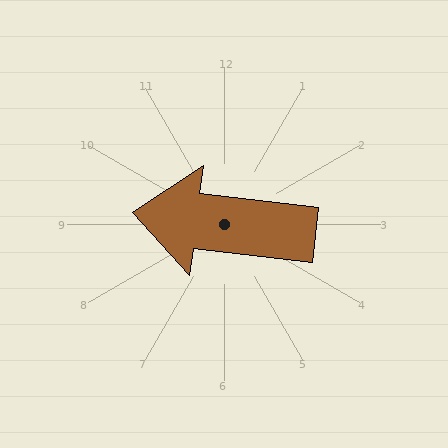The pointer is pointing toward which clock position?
Roughly 9 o'clock.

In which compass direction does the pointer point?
West.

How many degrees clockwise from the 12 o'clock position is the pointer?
Approximately 277 degrees.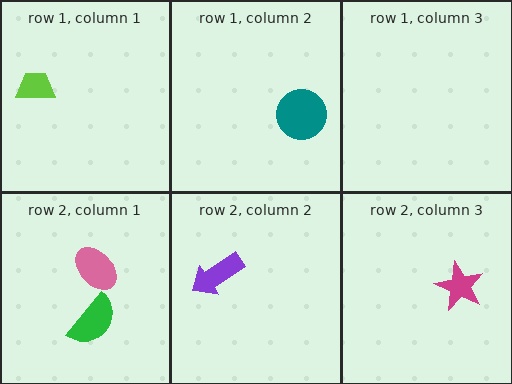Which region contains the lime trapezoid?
The row 1, column 1 region.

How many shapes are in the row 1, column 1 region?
1.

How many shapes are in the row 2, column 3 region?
1.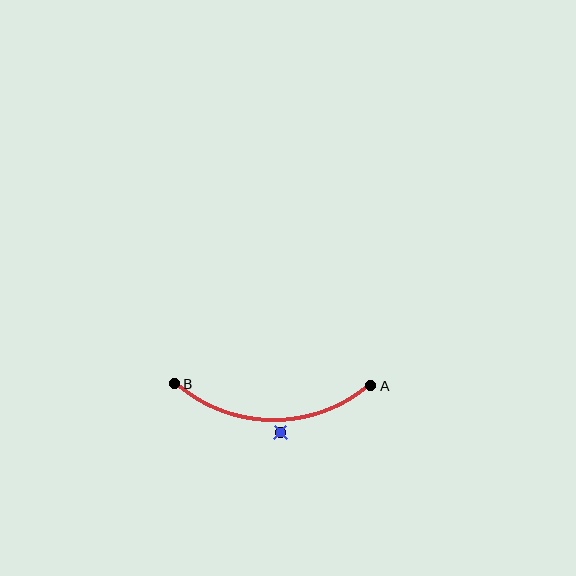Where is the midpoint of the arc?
The arc midpoint is the point on the curve farthest from the straight line joining A and B. It sits below that line.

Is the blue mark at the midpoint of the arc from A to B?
No — the blue mark does not lie on the arc at all. It sits slightly outside the curve.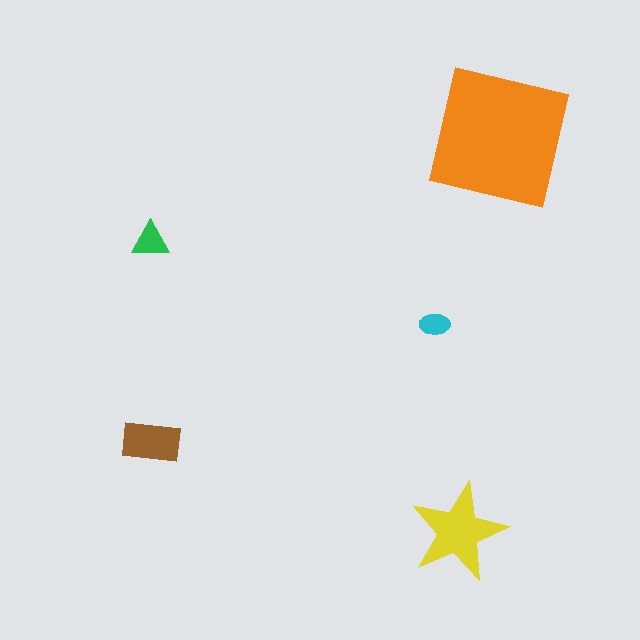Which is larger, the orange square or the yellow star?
The orange square.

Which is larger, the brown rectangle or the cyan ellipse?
The brown rectangle.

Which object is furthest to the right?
The orange square is rightmost.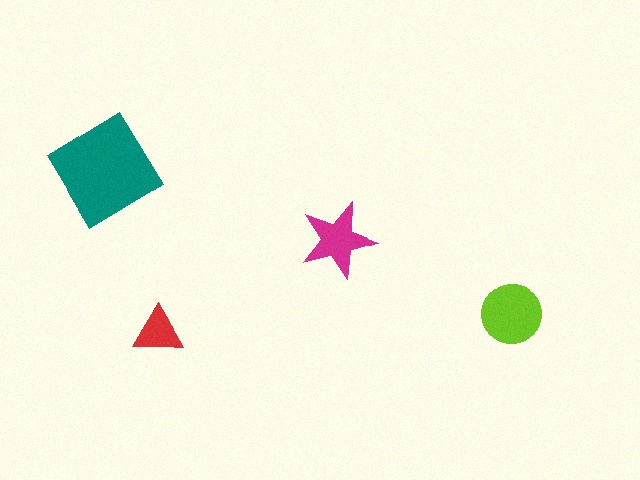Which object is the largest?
The teal diamond.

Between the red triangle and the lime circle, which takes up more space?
The lime circle.